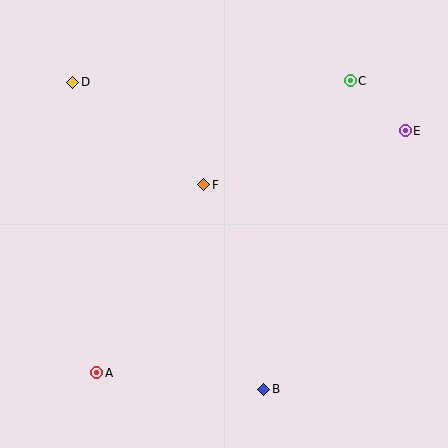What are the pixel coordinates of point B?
Point B is at (264, 389).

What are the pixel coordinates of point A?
Point A is at (97, 373).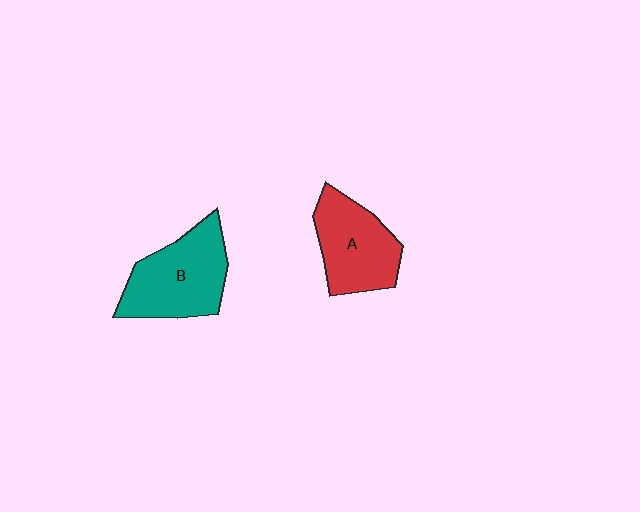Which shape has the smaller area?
Shape A (red).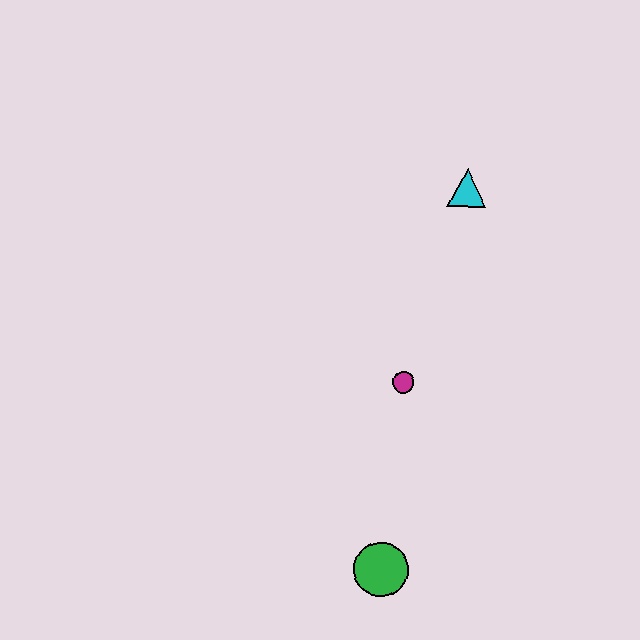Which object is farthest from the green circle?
The cyan triangle is farthest from the green circle.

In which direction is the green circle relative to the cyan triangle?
The green circle is below the cyan triangle.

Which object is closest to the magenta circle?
The green circle is closest to the magenta circle.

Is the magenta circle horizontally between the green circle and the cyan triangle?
Yes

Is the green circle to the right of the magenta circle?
No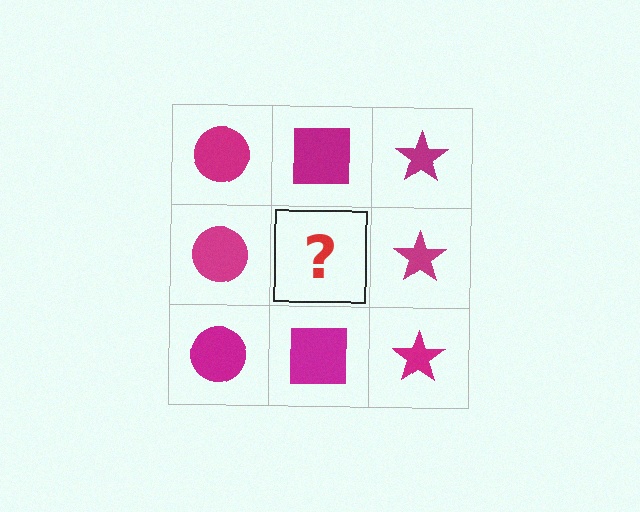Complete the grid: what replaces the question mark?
The question mark should be replaced with a magenta square.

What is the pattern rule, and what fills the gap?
The rule is that each column has a consistent shape. The gap should be filled with a magenta square.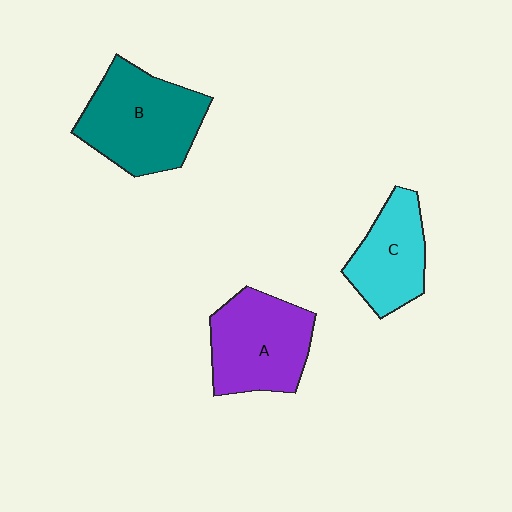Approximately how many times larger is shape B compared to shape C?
Approximately 1.5 times.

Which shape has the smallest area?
Shape C (cyan).